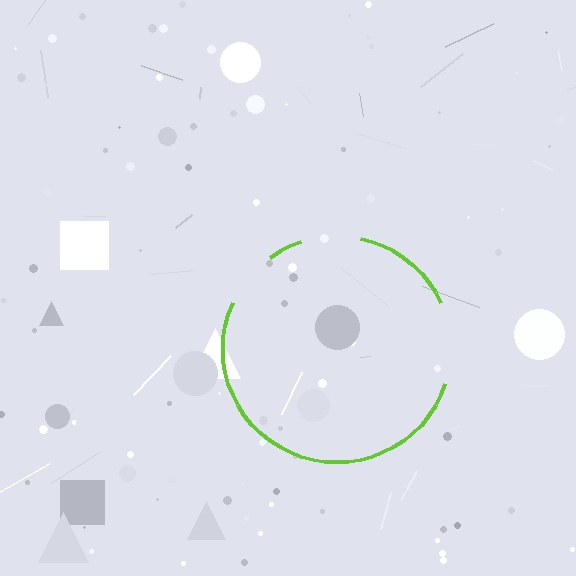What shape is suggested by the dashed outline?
The dashed outline suggests a circle.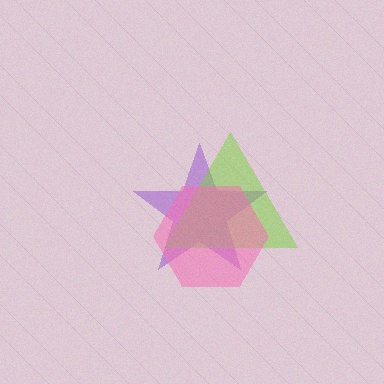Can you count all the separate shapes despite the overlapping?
Yes, there are 3 separate shapes.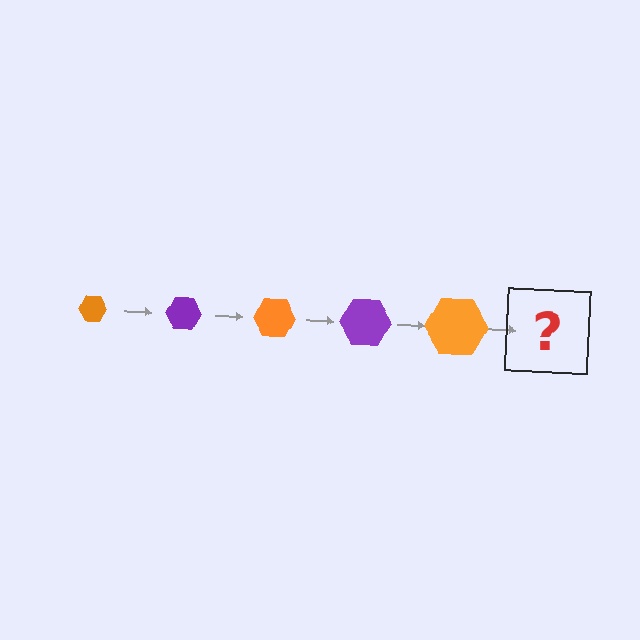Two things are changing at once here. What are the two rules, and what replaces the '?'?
The two rules are that the hexagon grows larger each step and the color cycles through orange and purple. The '?' should be a purple hexagon, larger than the previous one.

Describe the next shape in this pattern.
It should be a purple hexagon, larger than the previous one.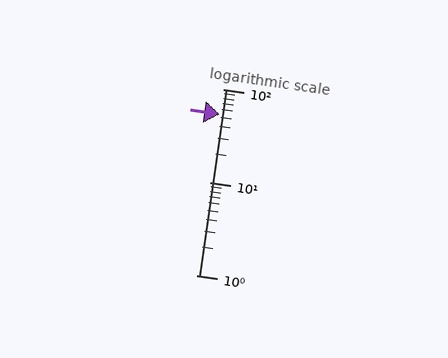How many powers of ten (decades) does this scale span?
The scale spans 2 decades, from 1 to 100.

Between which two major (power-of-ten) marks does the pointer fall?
The pointer is between 10 and 100.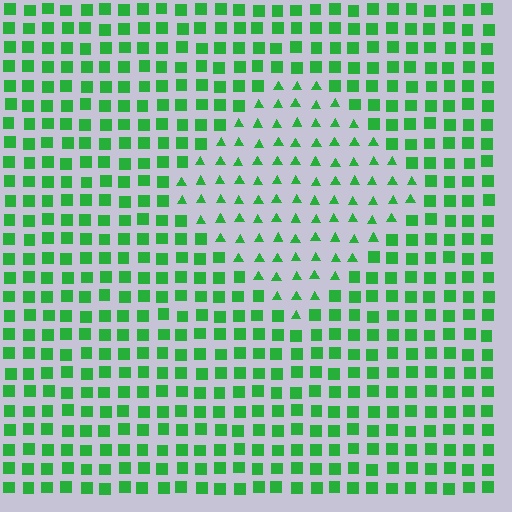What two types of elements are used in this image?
The image uses triangles inside the diamond region and squares outside it.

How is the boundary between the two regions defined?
The boundary is defined by a change in element shape: triangles inside vs. squares outside. All elements share the same color and spacing.